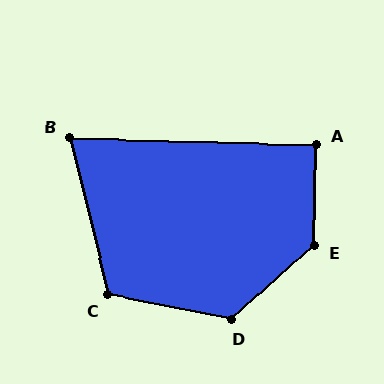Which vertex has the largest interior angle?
E, at approximately 133 degrees.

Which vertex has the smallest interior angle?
B, at approximately 75 degrees.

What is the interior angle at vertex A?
Approximately 90 degrees (approximately right).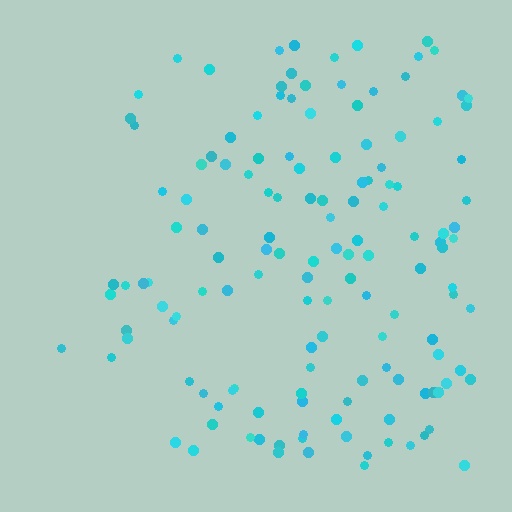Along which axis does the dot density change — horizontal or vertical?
Horizontal.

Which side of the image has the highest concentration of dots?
The right.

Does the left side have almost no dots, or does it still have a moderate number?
Still a moderate number, just noticeably fewer than the right.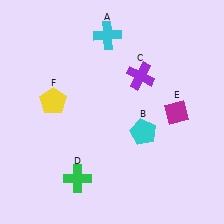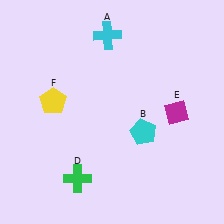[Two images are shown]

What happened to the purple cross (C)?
The purple cross (C) was removed in Image 2. It was in the top-right area of Image 1.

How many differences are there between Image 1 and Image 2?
There is 1 difference between the two images.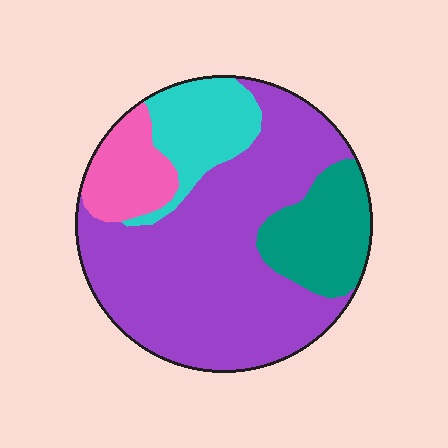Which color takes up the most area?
Purple, at roughly 60%.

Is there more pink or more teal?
Teal.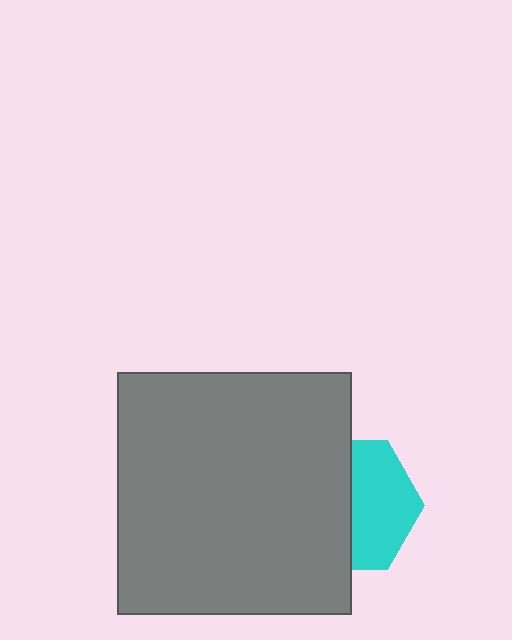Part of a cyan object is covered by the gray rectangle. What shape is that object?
It is a hexagon.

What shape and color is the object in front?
The object in front is a gray rectangle.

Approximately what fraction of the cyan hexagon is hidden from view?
Roughly 51% of the cyan hexagon is hidden behind the gray rectangle.